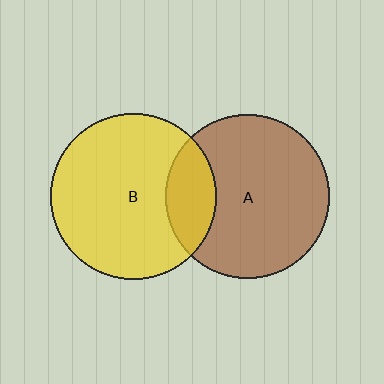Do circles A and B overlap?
Yes.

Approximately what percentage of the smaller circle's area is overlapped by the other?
Approximately 20%.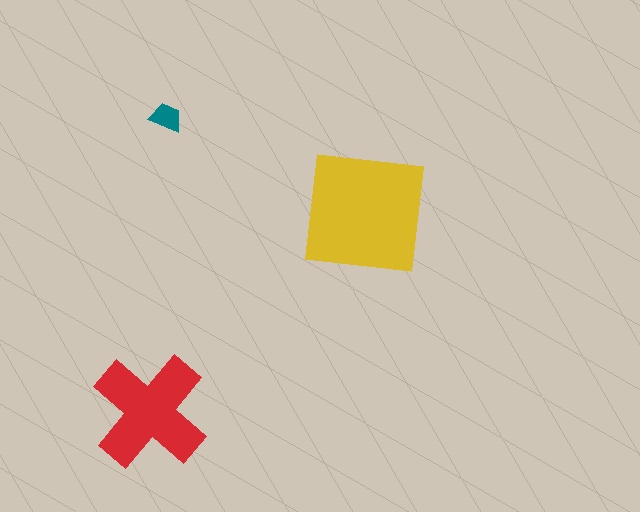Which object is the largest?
The yellow square.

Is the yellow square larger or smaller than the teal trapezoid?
Larger.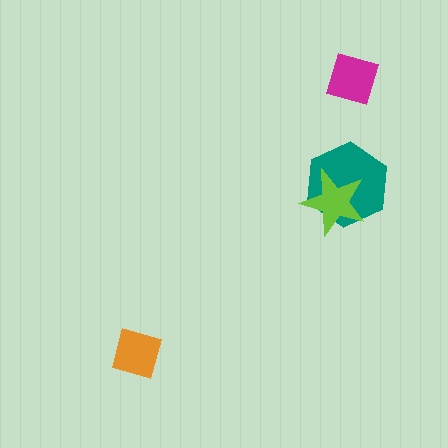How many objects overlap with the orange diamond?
0 objects overlap with the orange diamond.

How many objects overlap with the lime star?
1 object overlaps with the lime star.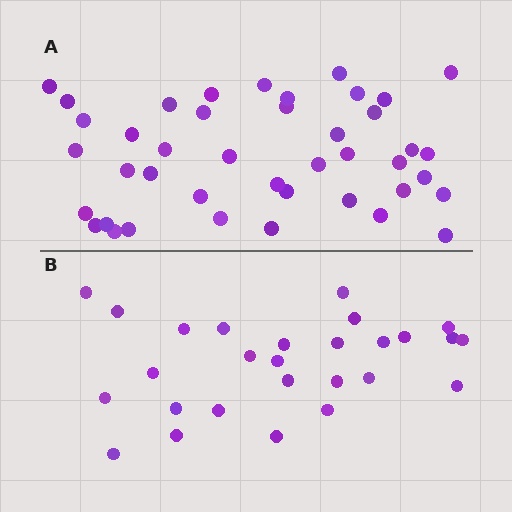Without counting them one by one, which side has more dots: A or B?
Region A (the top region) has more dots.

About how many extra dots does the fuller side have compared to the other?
Region A has approximately 15 more dots than region B.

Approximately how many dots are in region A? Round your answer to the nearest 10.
About 40 dots. (The exact count is 42, which rounds to 40.)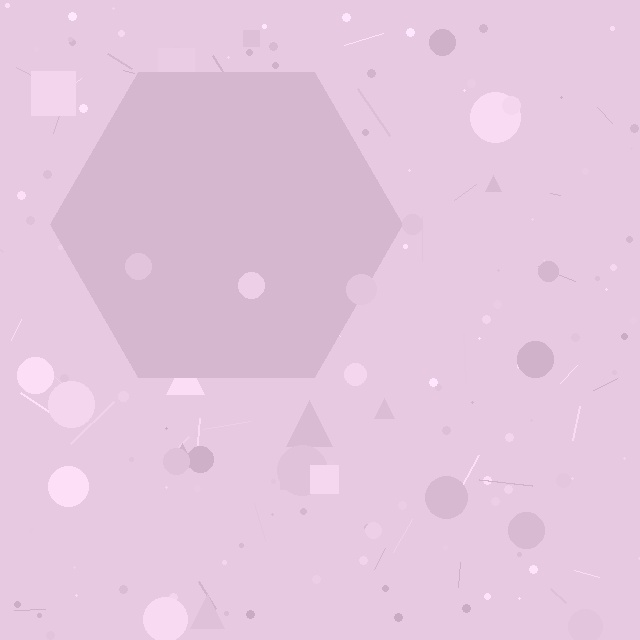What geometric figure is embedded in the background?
A hexagon is embedded in the background.